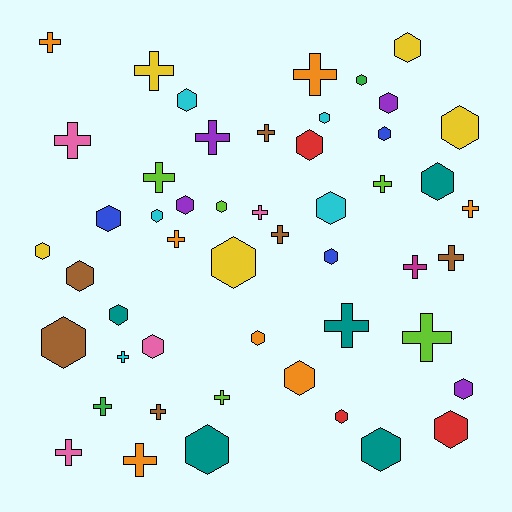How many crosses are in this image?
There are 22 crosses.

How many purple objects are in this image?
There are 4 purple objects.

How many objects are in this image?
There are 50 objects.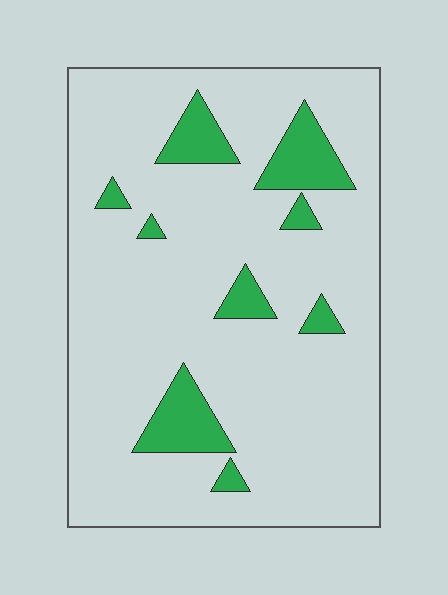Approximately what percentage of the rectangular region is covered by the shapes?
Approximately 15%.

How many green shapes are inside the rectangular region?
9.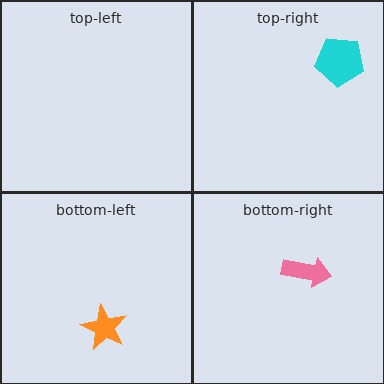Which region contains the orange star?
The bottom-left region.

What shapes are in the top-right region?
The cyan pentagon.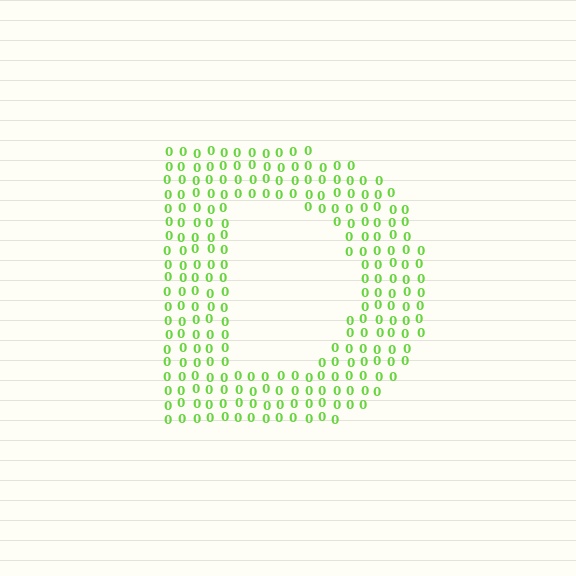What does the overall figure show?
The overall figure shows the letter D.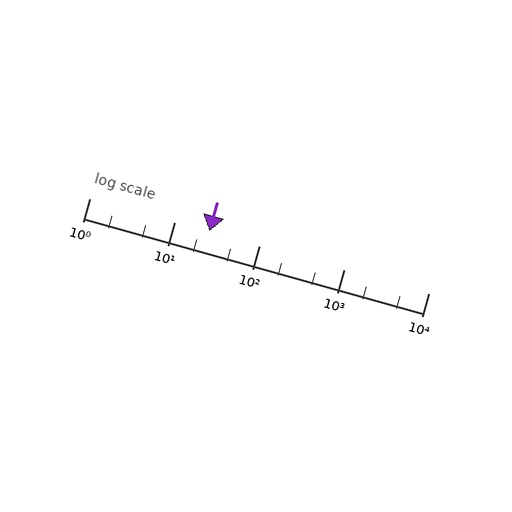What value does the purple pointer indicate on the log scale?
The pointer indicates approximately 26.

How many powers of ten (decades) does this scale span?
The scale spans 4 decades, from 1 to 10000.